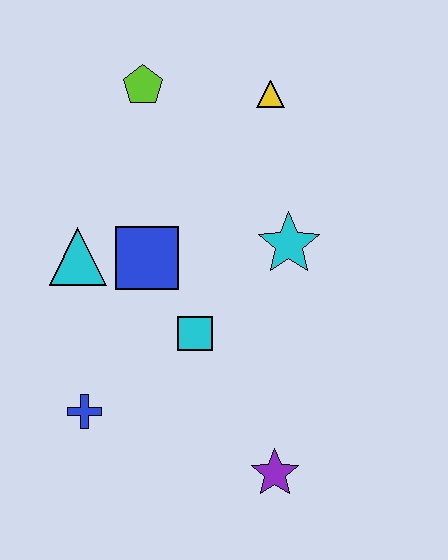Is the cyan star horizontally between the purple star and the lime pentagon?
No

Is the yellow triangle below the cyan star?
No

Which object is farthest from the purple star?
The lime pentagon is farthest from the purple star.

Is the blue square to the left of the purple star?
Yes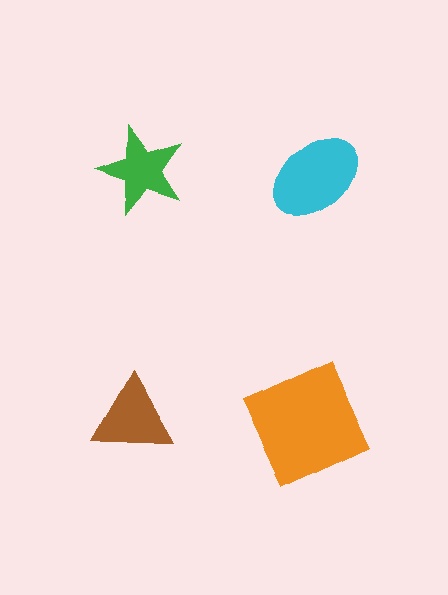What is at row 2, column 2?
An orange square.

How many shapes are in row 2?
2 shapes.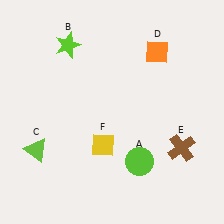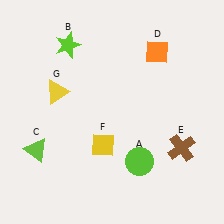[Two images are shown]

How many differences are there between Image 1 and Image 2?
There is 1 difference between the two images.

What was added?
A yellow triangle (G) was added in Image 2.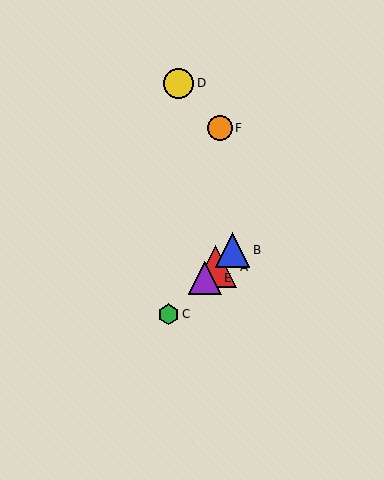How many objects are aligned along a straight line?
4 objects (A, B, C, E) are aligned along a straight line.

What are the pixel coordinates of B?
Object B is at (233, 250).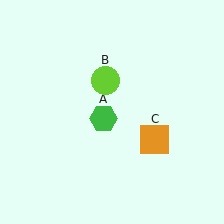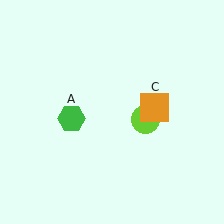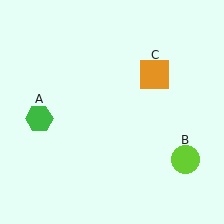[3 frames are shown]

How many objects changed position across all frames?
3 objects changed position: green hexagon (object A), lime circle (object B), orange square (object C).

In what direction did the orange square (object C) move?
The orange square (object C) moved up.